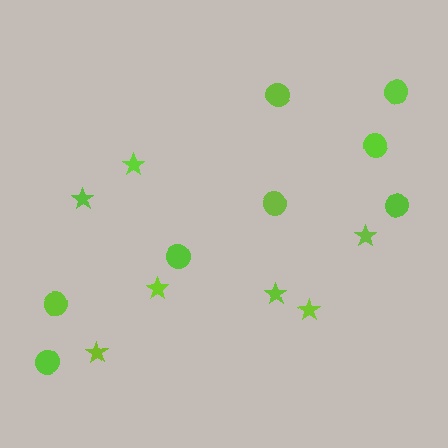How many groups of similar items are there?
There are 2 groups: one group of stars (7) and one group of circles (8).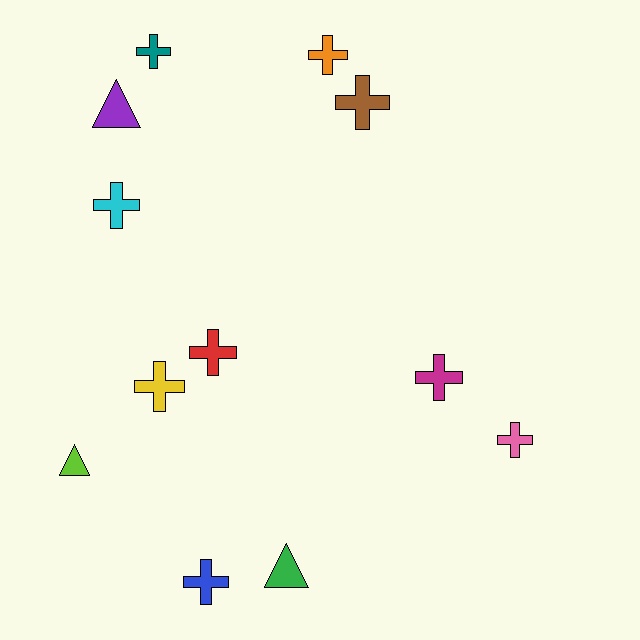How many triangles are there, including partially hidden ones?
There are 3 triangles.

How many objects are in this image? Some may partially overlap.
There are 12 objects.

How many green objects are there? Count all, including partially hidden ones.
There is 1 green object.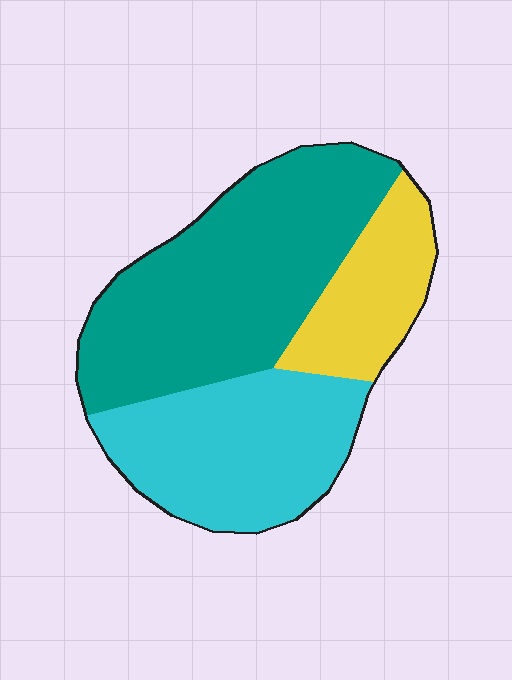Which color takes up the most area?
Teal, at roughly 50%.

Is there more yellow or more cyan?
Cyan.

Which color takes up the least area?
Yellow, at roughly 20%.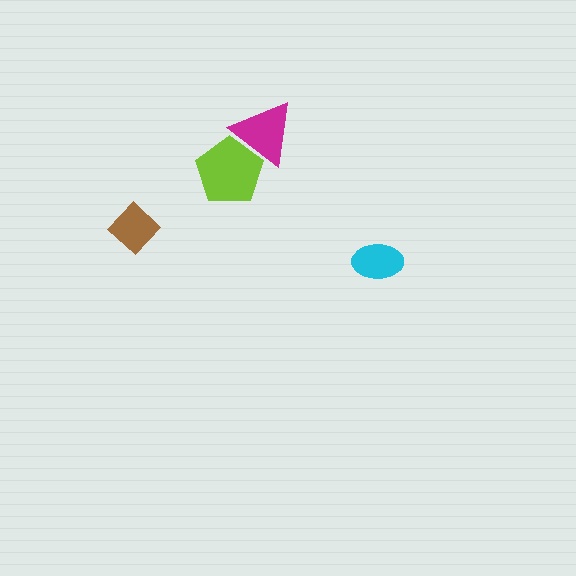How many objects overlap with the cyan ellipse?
0 objects overlap with the cyan ellipse.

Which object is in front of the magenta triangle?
The lime pentagon is in front of the magenta triangle.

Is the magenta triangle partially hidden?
Yes, it is partially covered by another shape.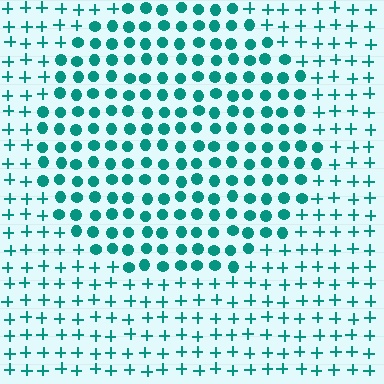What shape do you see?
I see a circle.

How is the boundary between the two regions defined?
The boundary is defined by a change in element shape: circles inside vs. plus signs outside. All elements share the same color and spacing.